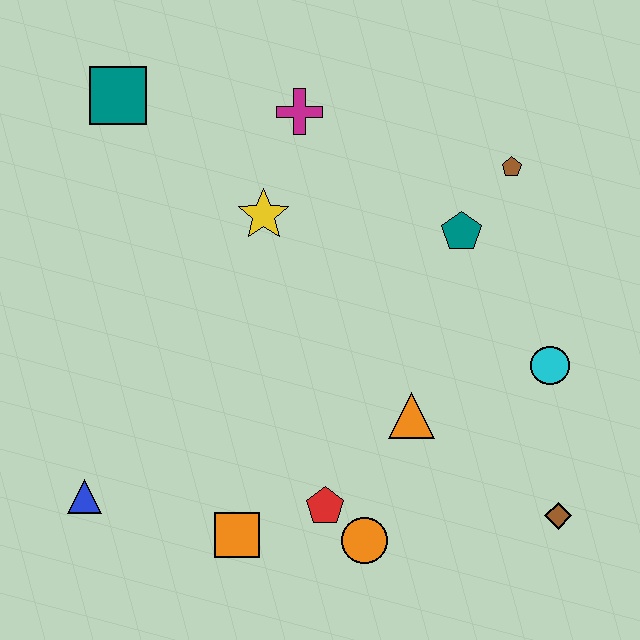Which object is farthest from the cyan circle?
The teal square is farthest from the cyan circle.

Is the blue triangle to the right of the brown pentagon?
No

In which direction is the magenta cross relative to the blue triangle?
The magenta cross is above the blue triangle.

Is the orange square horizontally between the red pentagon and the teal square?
Yes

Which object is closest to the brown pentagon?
The teal pentagon is closest to the brown pentagon.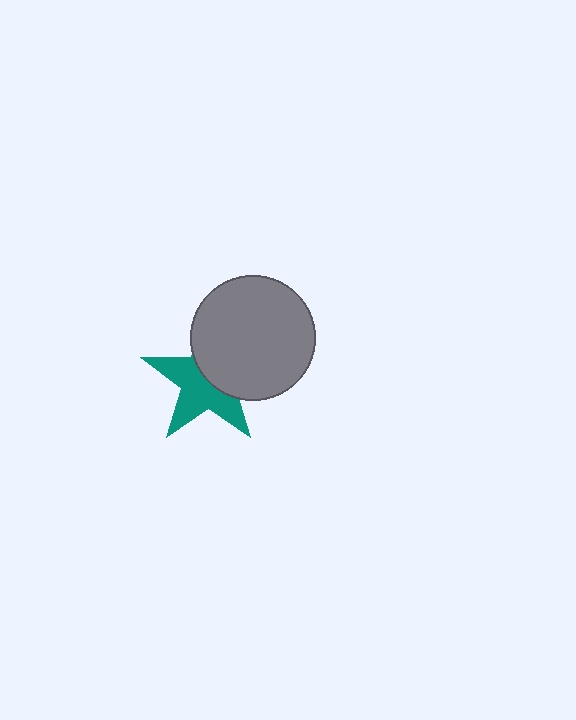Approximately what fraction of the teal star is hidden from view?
Roughly 45% of the teal star is hidden behind the gray circle.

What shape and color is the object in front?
The object in front is a gray circle.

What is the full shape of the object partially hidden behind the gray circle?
The partially hidden object is a teal star.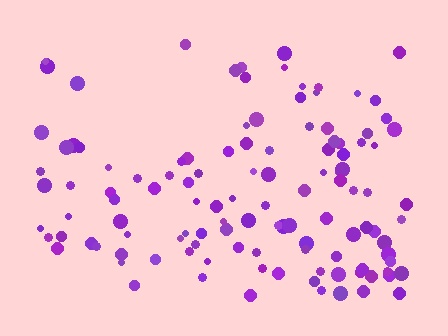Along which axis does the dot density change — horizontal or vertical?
Vertical.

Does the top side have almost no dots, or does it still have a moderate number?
Still a moderate number, just noticeably fewer than the bottom.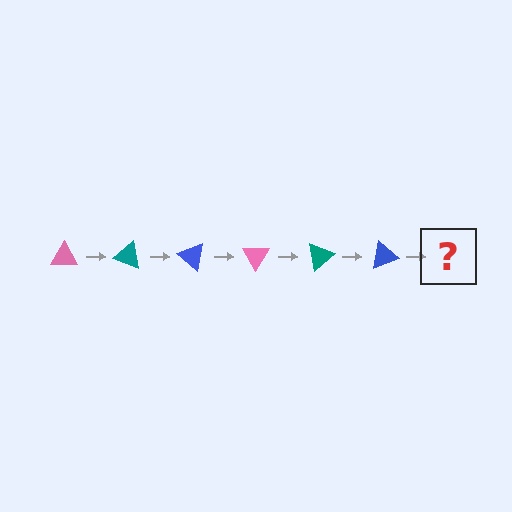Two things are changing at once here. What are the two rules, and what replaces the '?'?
The two rules are that it rotates 20 degrees each step and the color cycles through pink, teal, and blue. The '?' should be a pink triangle, rotated 120 degrees from the start.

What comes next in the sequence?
The next element should be a pink triangle, rotated 120 degrees from the start.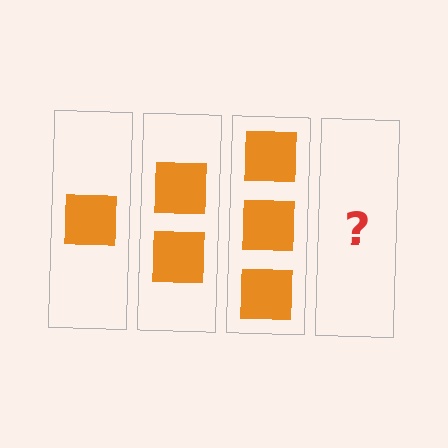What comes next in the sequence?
The next element should be 4 squares.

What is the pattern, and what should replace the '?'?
The pattern is that each step adds one more square. The '?' should be 4 squares.